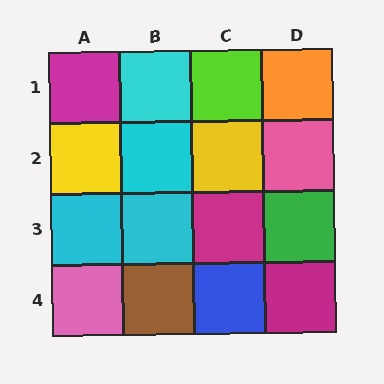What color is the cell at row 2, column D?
Pink.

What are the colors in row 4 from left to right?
Pink, brown, blue, magenta.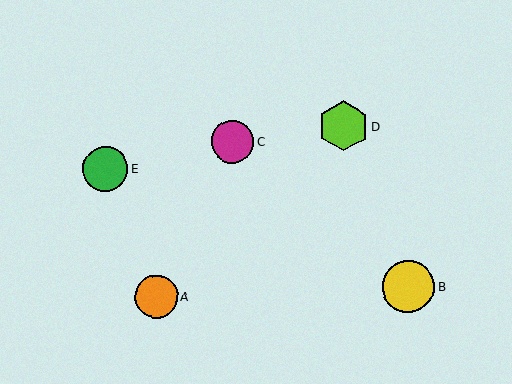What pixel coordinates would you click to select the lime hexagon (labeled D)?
Click at (343, 126) to select the lime hexagon D.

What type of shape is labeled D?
Shape D is a lime hexagon.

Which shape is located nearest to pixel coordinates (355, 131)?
The lime hexagon (labeled D) at (343, 126) is nearest to that location.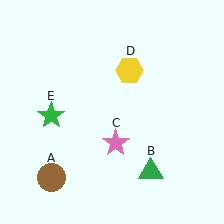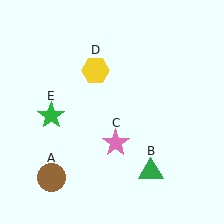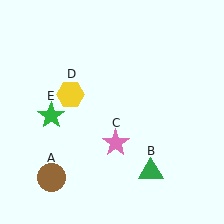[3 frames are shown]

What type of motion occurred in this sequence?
The yellow hexagon (object D) rotated counterclockwise around the center of the scene.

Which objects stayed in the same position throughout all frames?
Brown circle (object A) and green triangle (object B) and pink star (object C) and green star (object E) remained stationary.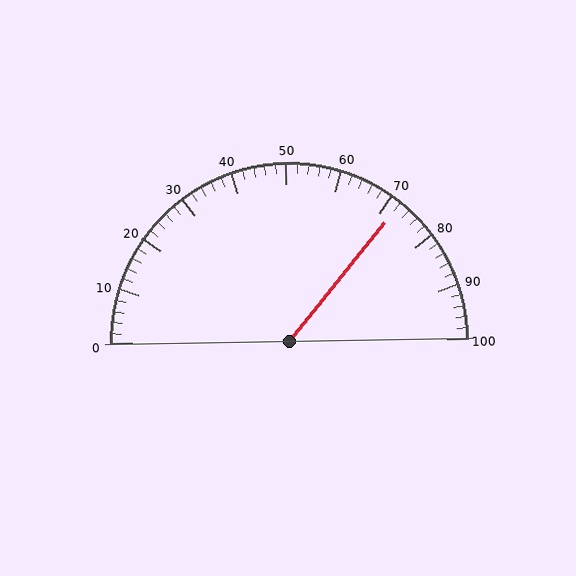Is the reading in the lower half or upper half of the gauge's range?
The reading is in the upper half of the range (0 to 100).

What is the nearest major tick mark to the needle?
The nearest major tick mark is 70.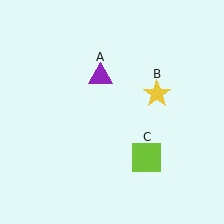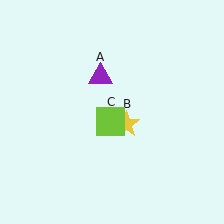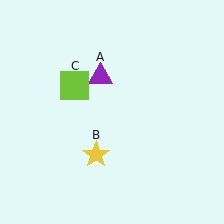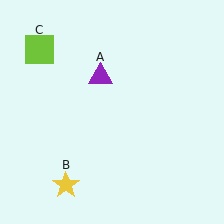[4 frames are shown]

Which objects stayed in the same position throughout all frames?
Purple triangle (object A) remained stationary.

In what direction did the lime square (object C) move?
The lime square (object C) moved up and to the left.